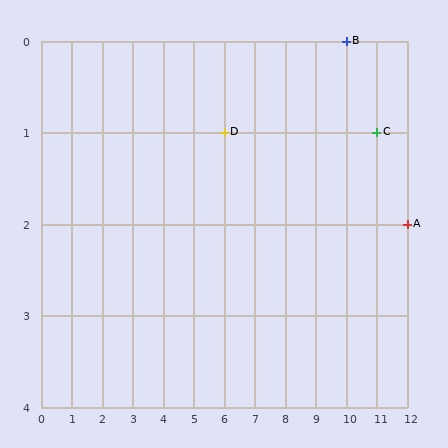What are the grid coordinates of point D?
Point D is at grid coordinates (6, 1).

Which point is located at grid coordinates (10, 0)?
Point B is at (10, 0).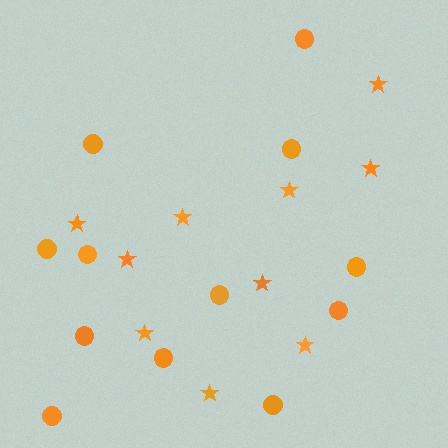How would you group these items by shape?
There are 2 groups: one group of stars (10) and one group of circles (12).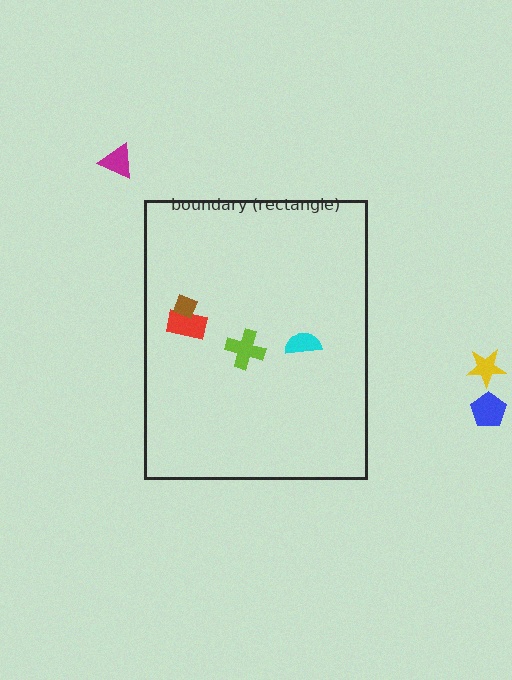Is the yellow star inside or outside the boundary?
Outside.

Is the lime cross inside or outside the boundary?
Inside.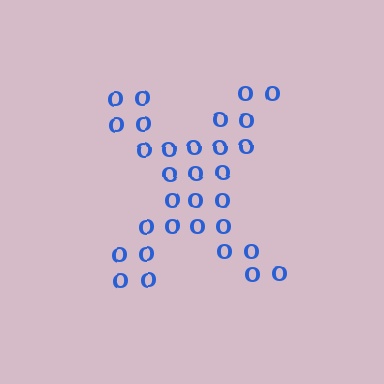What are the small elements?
The small elements are letter O's.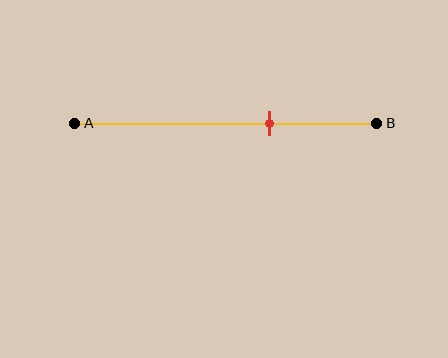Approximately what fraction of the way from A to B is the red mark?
The red mark is approximately 65% of the way from A to B.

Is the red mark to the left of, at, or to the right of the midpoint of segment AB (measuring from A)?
The red mark is to the right of the midpoint of segment AB.